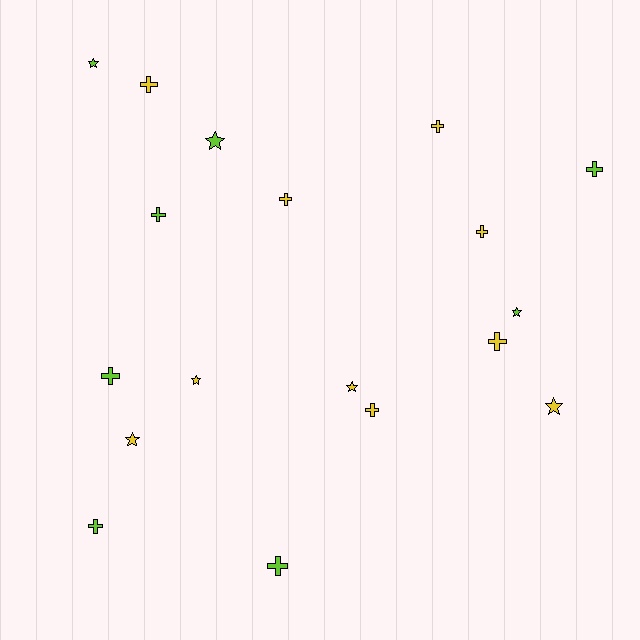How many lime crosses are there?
There are 5 lime crosses.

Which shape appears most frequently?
Cross, with 11 objects.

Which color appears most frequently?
Yellow, with 10 objects.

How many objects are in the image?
There are 18 objects.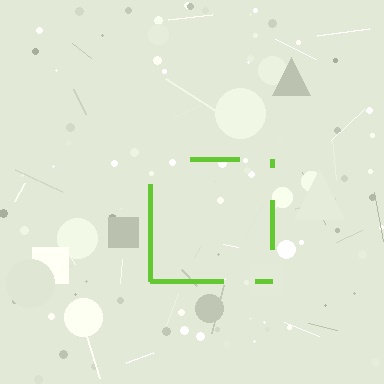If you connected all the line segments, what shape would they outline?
They would outline a square.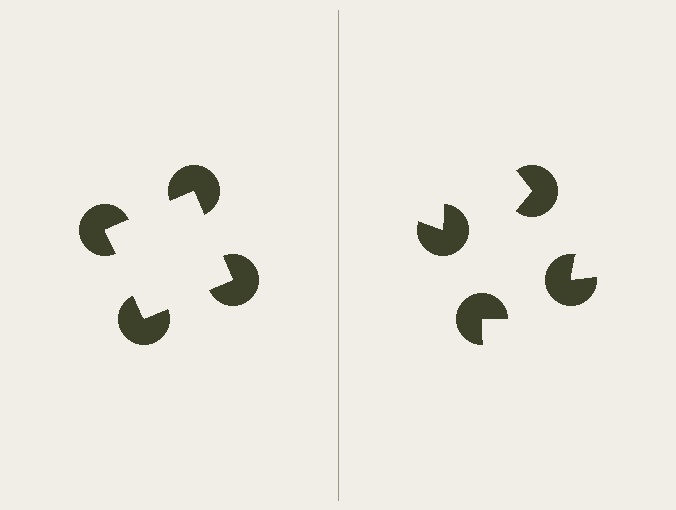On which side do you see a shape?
An illusory square appears on the left side. On the right side the wedge cuts are rotated, so no coherent shape forms.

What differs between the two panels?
The pac-man discs are positioned identically on both sides; only the wedge orientations differ. On the left they align to a square; on the right they are misaligned.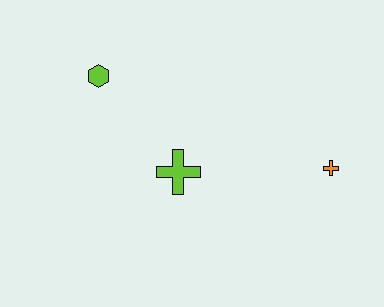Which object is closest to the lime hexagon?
The lime cross is closest to the lime hexagon.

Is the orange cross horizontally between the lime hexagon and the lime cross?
No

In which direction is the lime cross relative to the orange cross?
The lime cross is to the left of the orange cross.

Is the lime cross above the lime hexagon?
No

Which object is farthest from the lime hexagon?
The orange cross is farthest from the lime hexagon.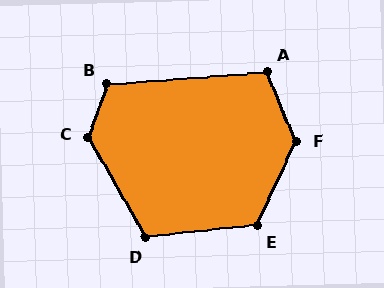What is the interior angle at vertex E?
Approximately 121 degrees (obtuse).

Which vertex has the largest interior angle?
F, at approximately 132 degrees.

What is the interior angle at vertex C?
Approximately 131 degrees (obtuse).